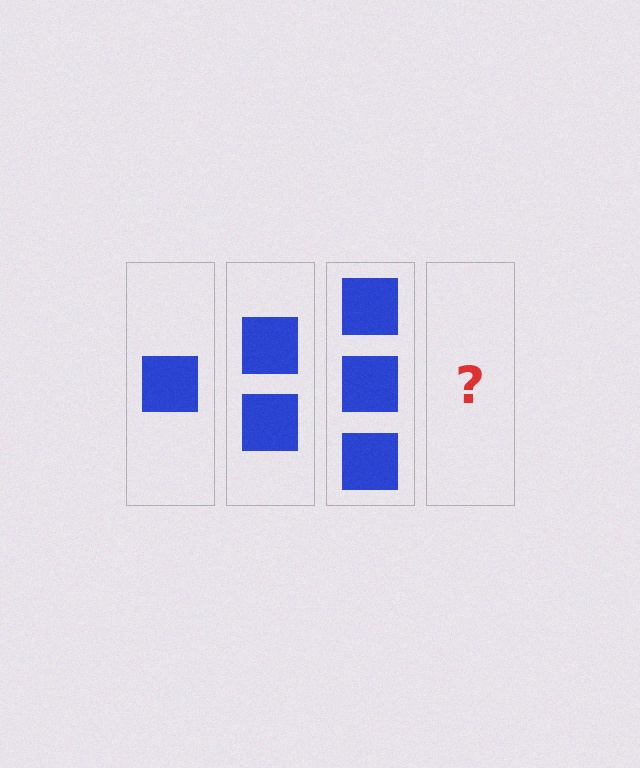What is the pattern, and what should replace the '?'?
The pattern is that each step adds one more square. The '?' should be 4 squares.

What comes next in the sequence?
The next element should be 4 squares.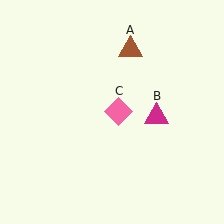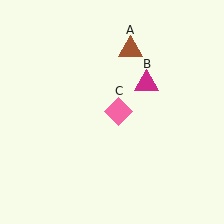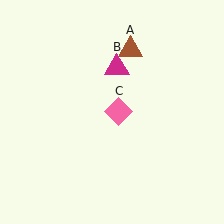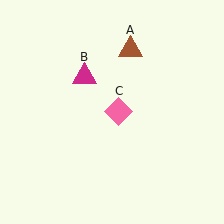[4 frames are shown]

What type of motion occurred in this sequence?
The magenta triangle (object B) rotated counterclockwise around the center of the scene.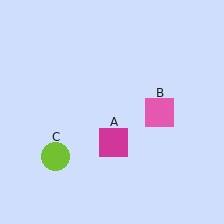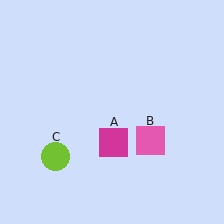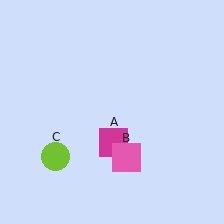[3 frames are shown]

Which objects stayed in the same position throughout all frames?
Magenta square (object A) and lime circle (object C) remained stationary.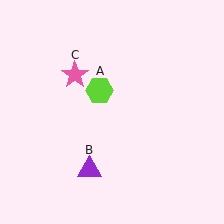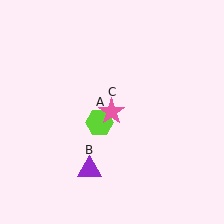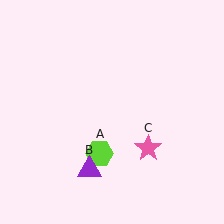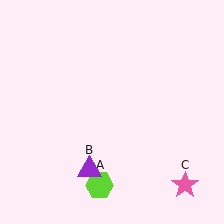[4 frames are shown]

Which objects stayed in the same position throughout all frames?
Purple triangle (object B) remained stationary.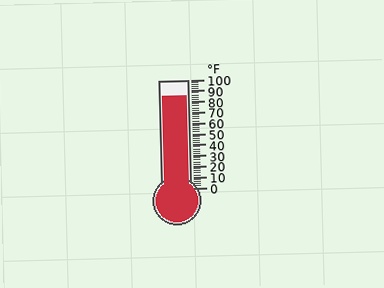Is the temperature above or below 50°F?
The temperature is above 50°F.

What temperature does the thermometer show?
The thermometer shows approximately 86°F.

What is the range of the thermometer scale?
The thermometer scale ranges from 0°F to 100°F.